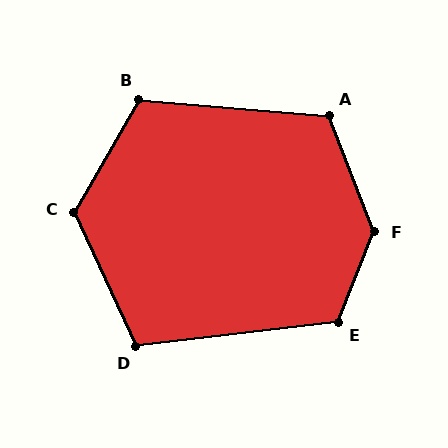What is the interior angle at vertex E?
Approximately 119 degrees (obtuse).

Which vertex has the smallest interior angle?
D, at approximately 108 degrees.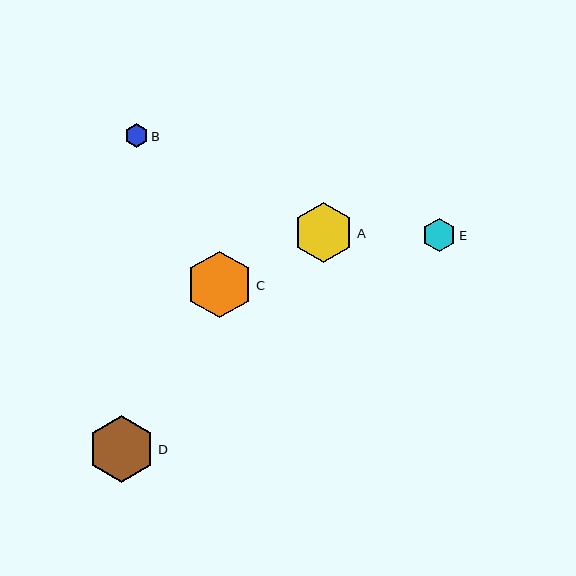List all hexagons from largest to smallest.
From largest to smallest: D, C, A, E, B.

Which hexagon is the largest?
Hexagon D is the largest with a size of approximately 67 pixels.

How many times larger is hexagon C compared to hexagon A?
Hexagon C is approximately 1.1 times the size of hexagon A.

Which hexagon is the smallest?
Hexagon B is the smallest with a size of approximately 24 pixels.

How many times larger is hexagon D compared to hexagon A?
Hexagon D is approximately 1.1 times the size of hexagon A.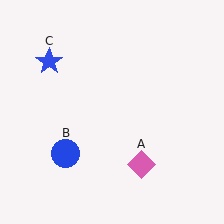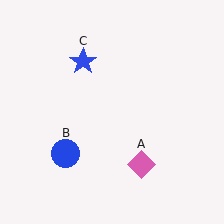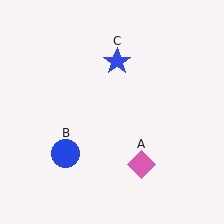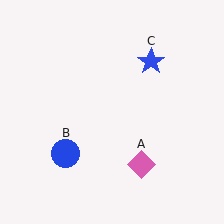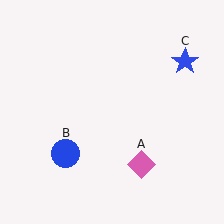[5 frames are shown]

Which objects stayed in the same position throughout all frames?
Pink diamond (object A) and blue circle (object B) remained stationary.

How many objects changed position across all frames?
1 object changed position: blue star (object C).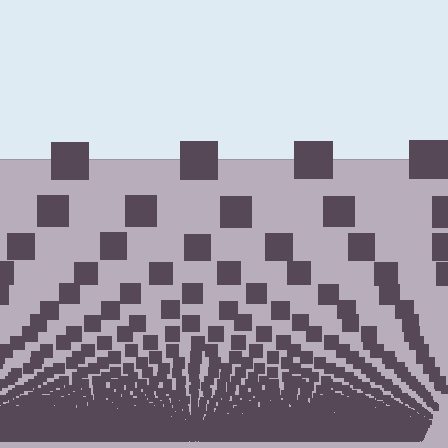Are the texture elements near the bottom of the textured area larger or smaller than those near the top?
Smaller. The gradient is inverted — elements near the bottom are smaller and denser.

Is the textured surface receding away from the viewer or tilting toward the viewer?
The surface appears to tilt toward the viewer. Texture elements get larger and sparser toward the top.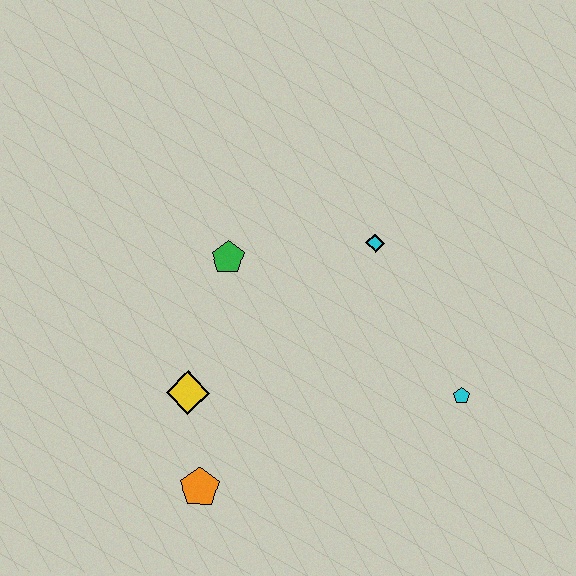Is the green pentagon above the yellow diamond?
Yes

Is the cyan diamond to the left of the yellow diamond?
No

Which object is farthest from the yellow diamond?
The cyan pentagon is farthest from the yellow diamond.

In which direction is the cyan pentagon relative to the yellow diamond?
The cyan pentagon is to the right of the yellow diamond.